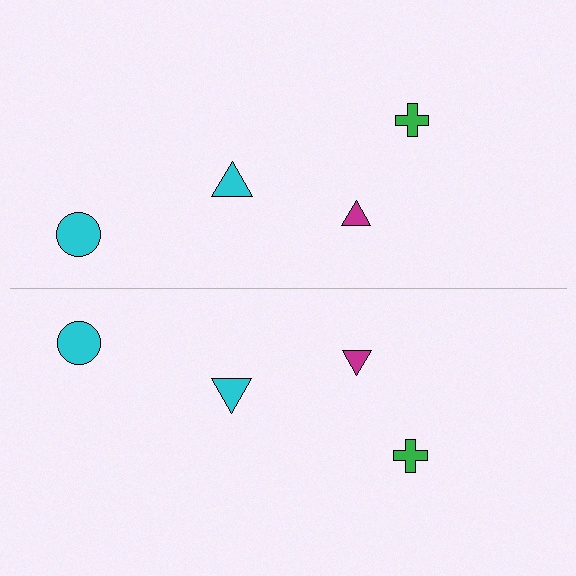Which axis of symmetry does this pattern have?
The pattern has a horizontal axis of symmetry running through the center of the image.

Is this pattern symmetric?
Yes, this pattern has bilateral (reflection) symmetry.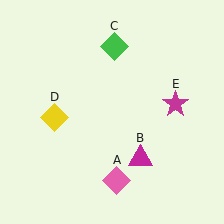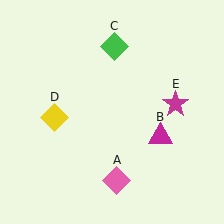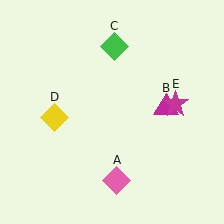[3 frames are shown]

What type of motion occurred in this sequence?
The magenta triangle (object B) rotated counterclockwise around the center of the scene.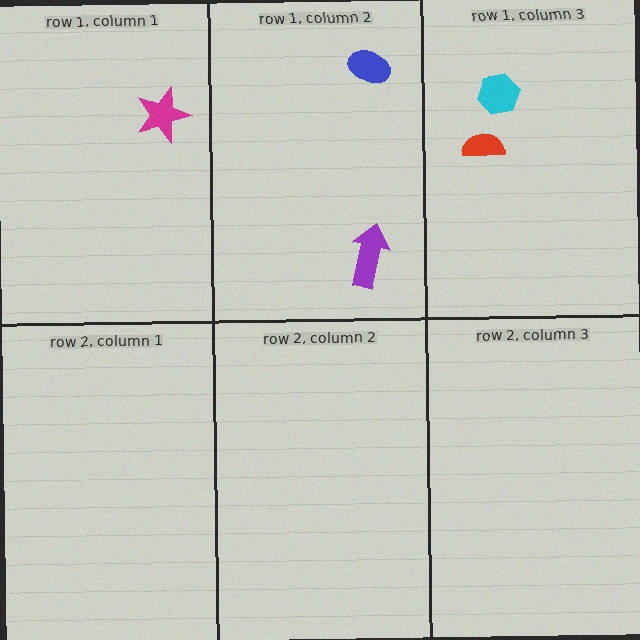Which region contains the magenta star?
The row 1, column 1 region.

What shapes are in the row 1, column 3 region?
The red semicircle, the cyan hexagon.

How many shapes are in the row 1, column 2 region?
2.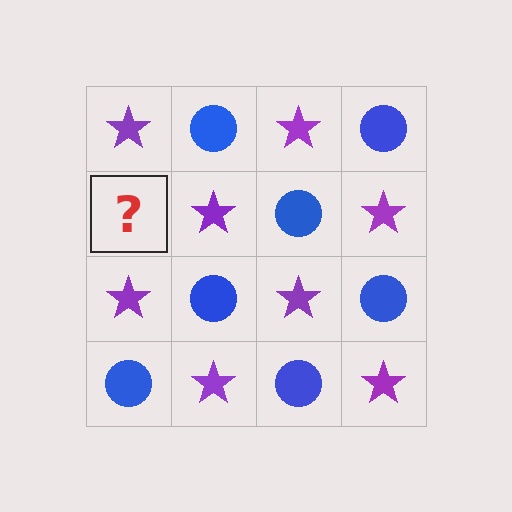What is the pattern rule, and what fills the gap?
The rule is that it alternates purple star and blue circle in a checkerboard pattern. The gap should be filled with a blue circle.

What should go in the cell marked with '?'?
The missing cell should contain a blue circle.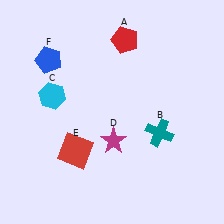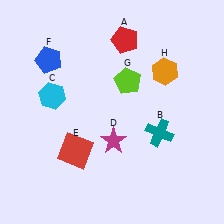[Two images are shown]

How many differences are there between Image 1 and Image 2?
There are 2 differences between the two images.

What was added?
A lime pentagon (G), an orange hexagon (H) were added in Image 2.